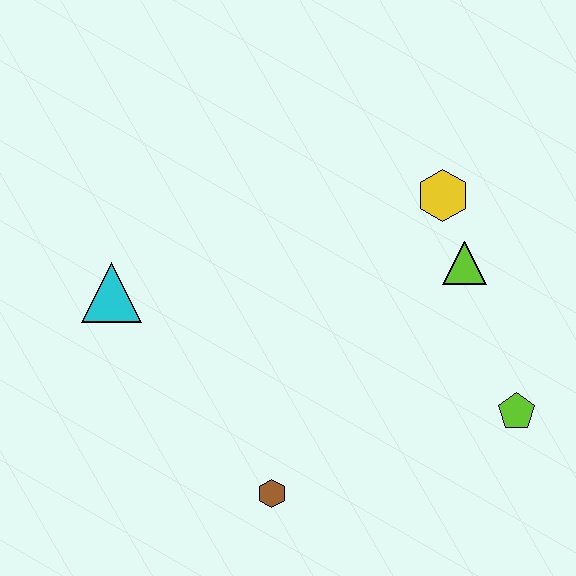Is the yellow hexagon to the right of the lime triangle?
No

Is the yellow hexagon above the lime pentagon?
Yes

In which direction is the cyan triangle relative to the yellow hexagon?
The cyan triangle is to the left of the yellow hexagon.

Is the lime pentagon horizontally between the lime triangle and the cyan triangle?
No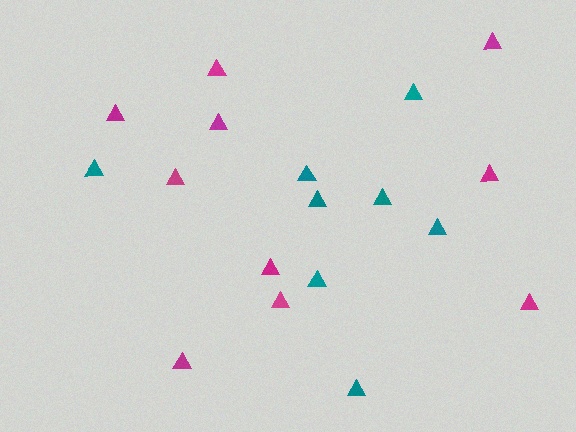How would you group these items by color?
There are 2 groups: one group of magenta triangles (10) and one group of teal triangles (8).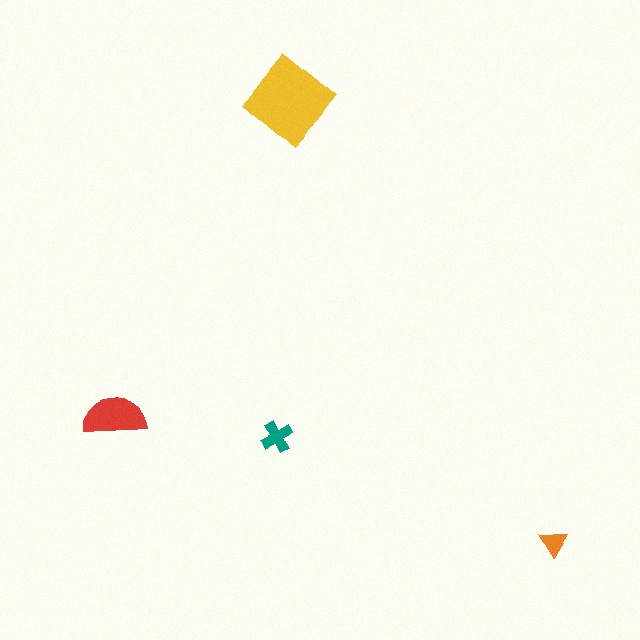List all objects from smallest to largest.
The orange triangle, the teal cross, the red semicircle, the yellow diamond.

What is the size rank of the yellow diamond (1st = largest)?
1st.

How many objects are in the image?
There are 4 objects in the image.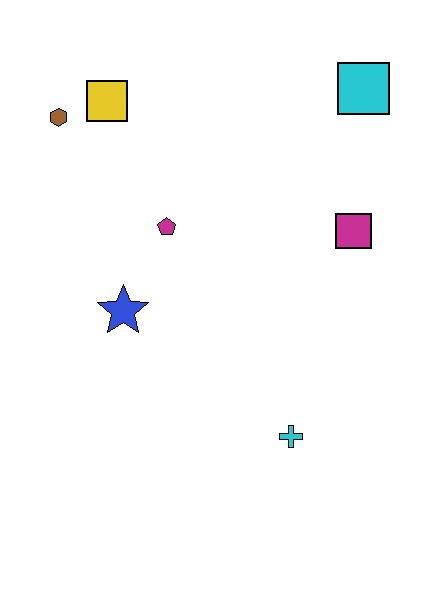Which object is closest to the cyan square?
The magenta square is closest to the cyan square.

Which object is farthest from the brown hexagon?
The cyan cross is farthest from the brown hexagon.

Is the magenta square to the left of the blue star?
No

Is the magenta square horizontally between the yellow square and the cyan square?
Yes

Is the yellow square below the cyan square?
Yes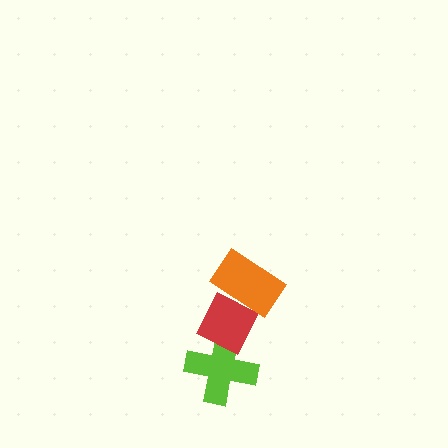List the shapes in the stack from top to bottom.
From top to bottom: the orange rectangle, the red diamond, the lime cross.